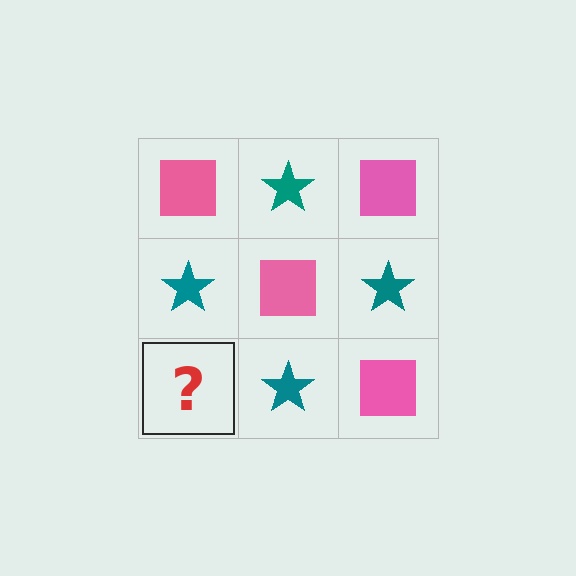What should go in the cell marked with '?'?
The missing cell should contain a pink square.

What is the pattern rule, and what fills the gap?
The rule is that it alternates pink square and teal star in a checkerboard pattern. The gap should be filled with a pink square.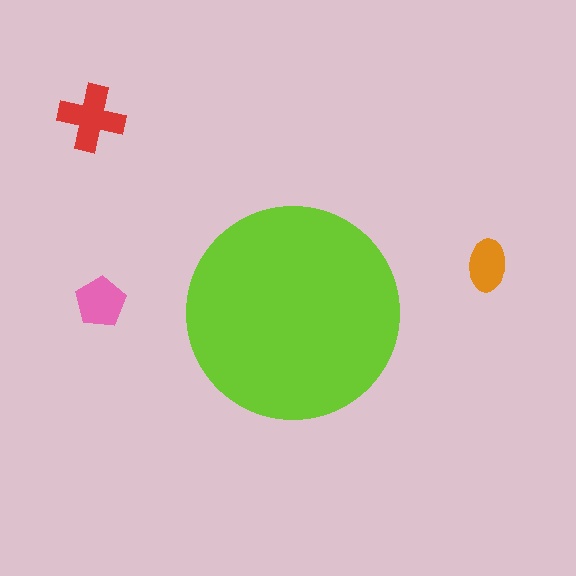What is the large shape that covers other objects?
A lime circle.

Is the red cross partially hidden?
No, the red cross is fully visible.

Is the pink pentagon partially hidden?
No, the pink pentagon is fully visible.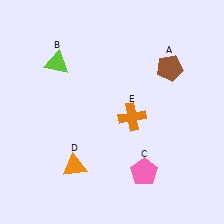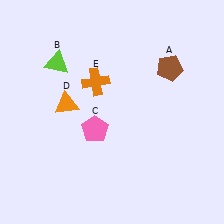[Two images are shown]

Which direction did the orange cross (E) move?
The orange cross (E) moved left.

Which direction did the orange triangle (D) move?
The orange triangle (D) moved up.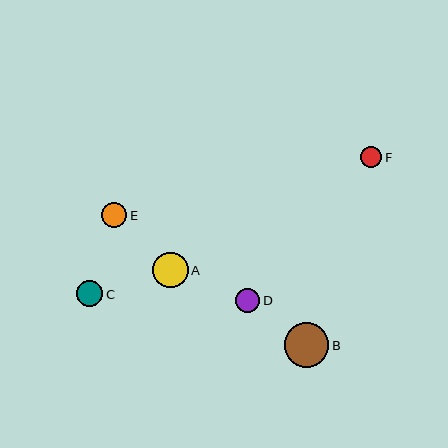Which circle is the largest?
Circle B is the largest with a size of approximately 45 pixels.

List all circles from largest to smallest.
From largest to smallest: B, A, C, E, D, F.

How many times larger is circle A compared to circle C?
Circle A is approximately 1.4 times the size of circle C.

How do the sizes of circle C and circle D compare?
Circle C and circle D are approximately the same size.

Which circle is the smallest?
Circle F is the smallest with a size of approximately 21 pixels.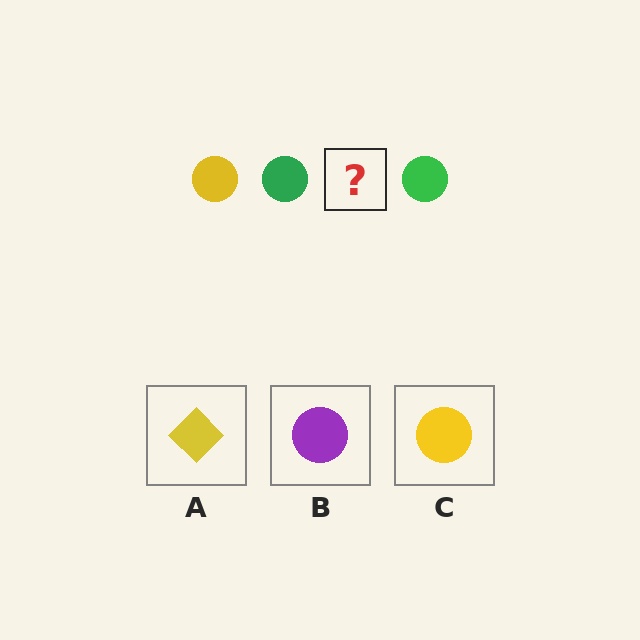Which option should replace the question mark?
Option C.